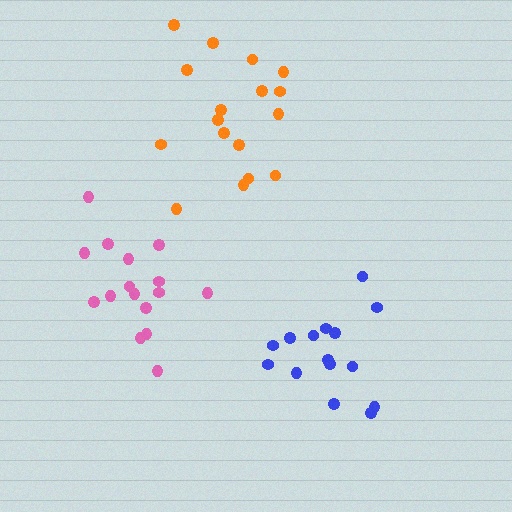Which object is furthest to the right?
The blue cluster is rightmost.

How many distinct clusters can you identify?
There are 3 distinct clusters.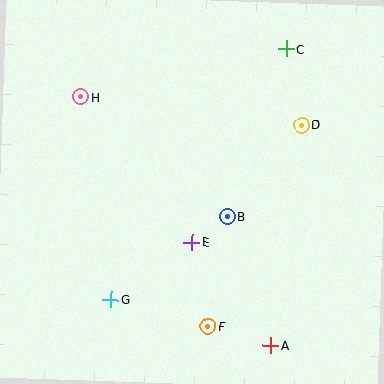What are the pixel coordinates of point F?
Point F is at (208, 327).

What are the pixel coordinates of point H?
Point H is at (81, 97).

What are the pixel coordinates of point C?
Point C is at (286, 49).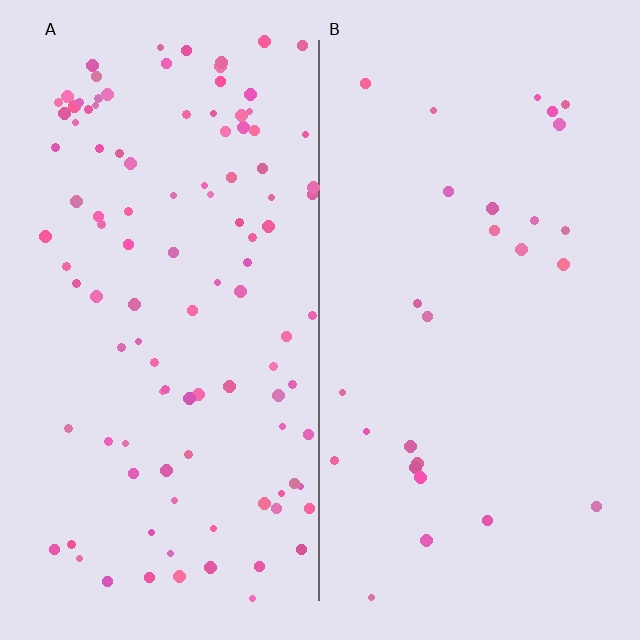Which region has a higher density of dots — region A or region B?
A (the left).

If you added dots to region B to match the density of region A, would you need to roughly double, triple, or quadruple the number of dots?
Approximately quadruple.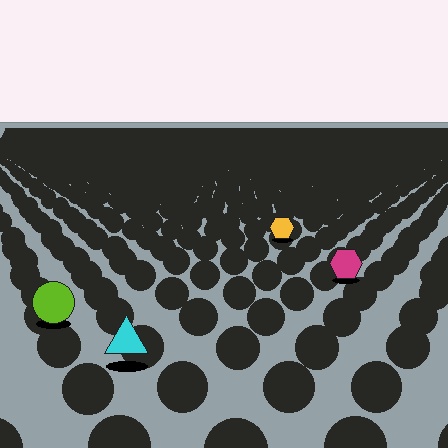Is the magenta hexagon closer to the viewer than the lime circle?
No. The lime circle is closer — you can tell from the texture gradient: the ground texture is coarser near it.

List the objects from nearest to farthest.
From nearest to farthest: the cyan triangle, the lime circle, the magenta hexagon, the yellow hexagon.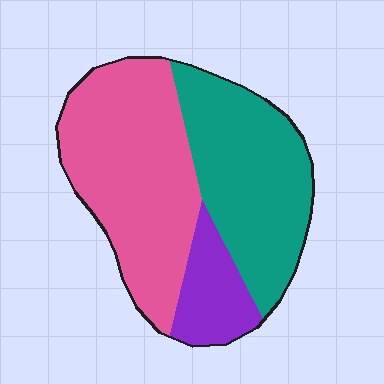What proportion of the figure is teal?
Teal takes up about two fifths (2/5) of the figure.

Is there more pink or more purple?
Pink.